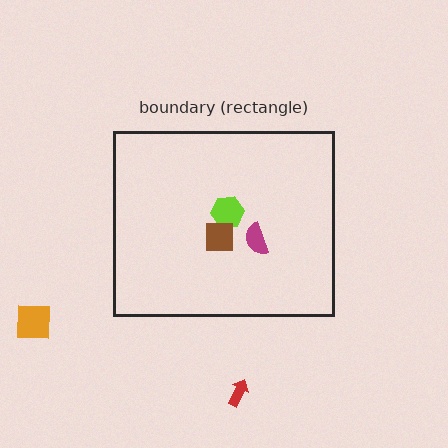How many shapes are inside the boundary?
3 inside, 2 outside.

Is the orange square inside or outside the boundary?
Outside.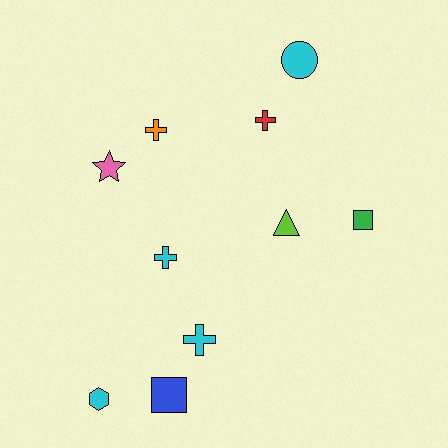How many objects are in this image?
There are 10 objects.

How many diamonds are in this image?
There are no diamonds.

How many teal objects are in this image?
There are no teal objects.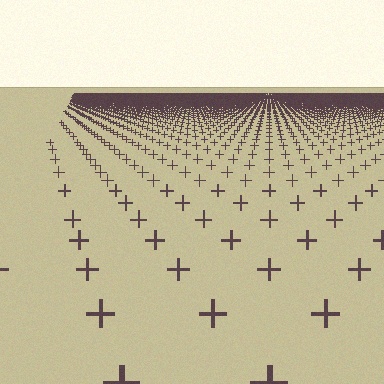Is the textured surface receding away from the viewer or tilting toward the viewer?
The surface is receding away from the viewer. Texture elements get smaller and denser toward the top.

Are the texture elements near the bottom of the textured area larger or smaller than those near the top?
Larger. Near the bottom, elements are closer to the viewer and appear at a bigger on-screen size.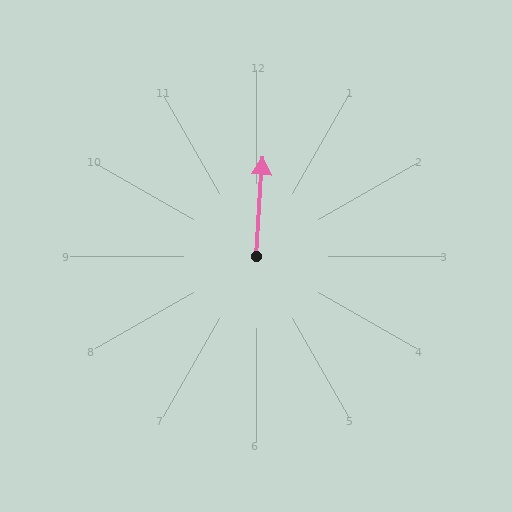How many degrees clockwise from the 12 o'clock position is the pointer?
Approximately 4 degrees.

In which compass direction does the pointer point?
North.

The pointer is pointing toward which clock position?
Roughly 12 o'clock.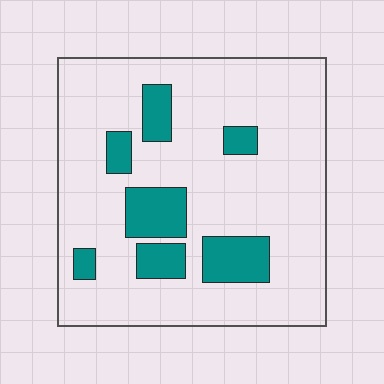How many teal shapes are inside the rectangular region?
7.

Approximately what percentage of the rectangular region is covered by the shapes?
Approximately 20%.